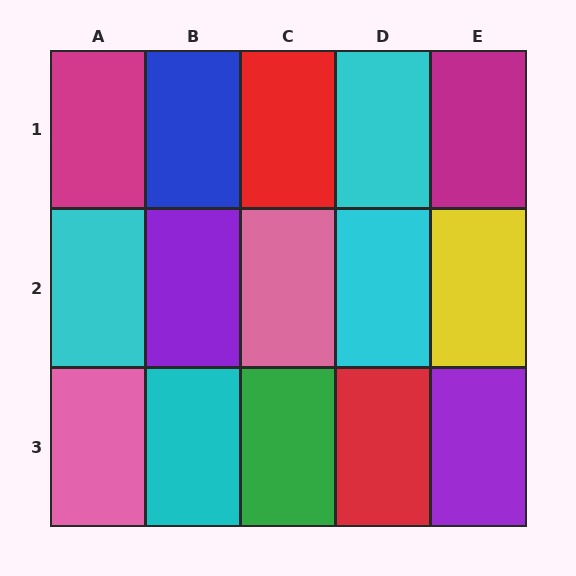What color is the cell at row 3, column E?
Purple.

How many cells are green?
1 cell is green.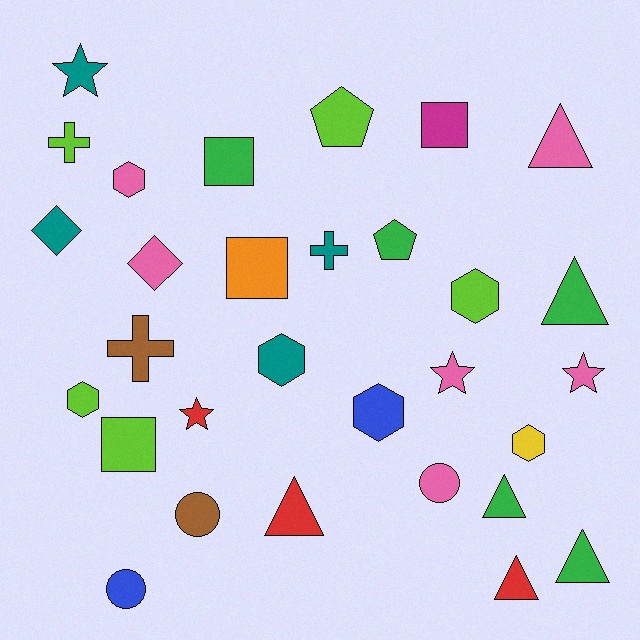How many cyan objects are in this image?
There are no cyan objects.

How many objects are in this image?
There are 30 objects.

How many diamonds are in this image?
There are 2 diamonds.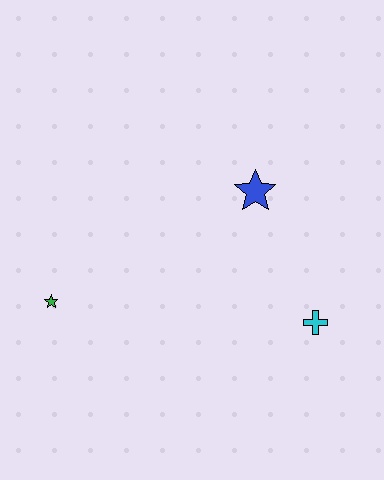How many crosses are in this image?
There is 1 cross.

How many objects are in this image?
There are 3 objects.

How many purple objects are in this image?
There are no purple objects.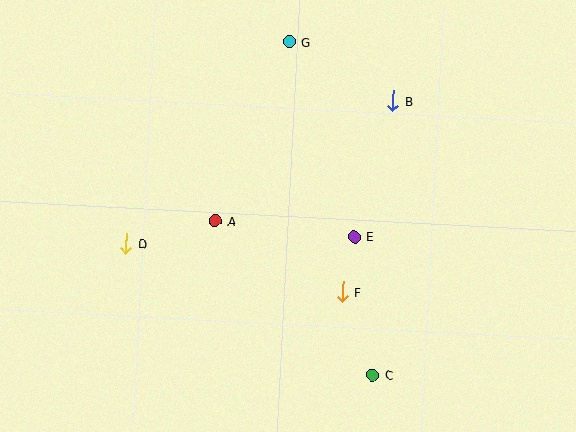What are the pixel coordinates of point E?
Point E is at (354, 237).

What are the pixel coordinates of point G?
Point G is at (289, 41).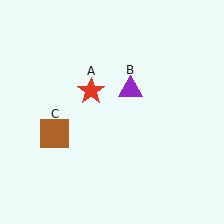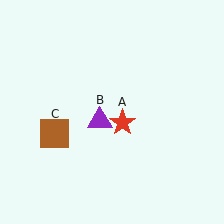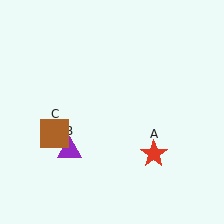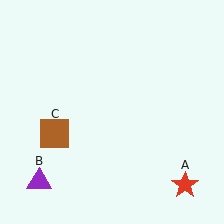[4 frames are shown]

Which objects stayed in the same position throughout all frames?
Brown square (object C) remained stationary.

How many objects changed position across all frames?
2 objects changed position: red star (object A), purple triangle (object B).